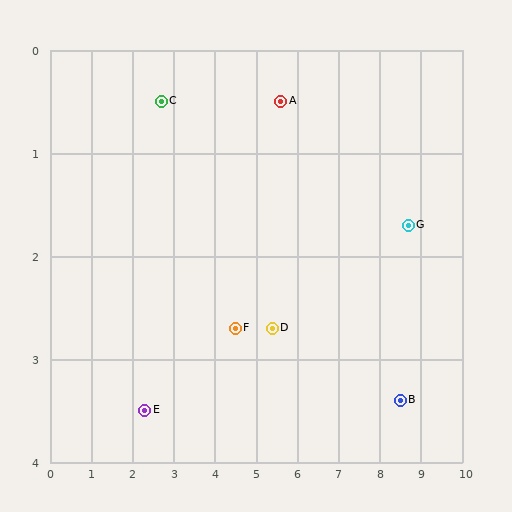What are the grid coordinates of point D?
Point D is at approximately (5.4, 2.7).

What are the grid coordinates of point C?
Point C is at approximately (2.7, 0.5).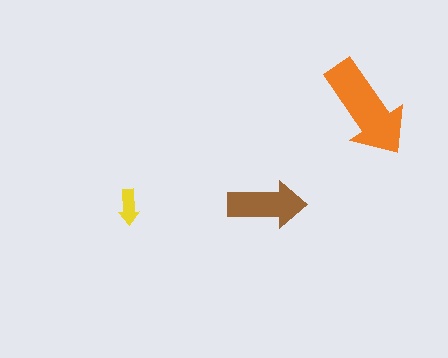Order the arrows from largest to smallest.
the orange one, the brown one, the yellow one.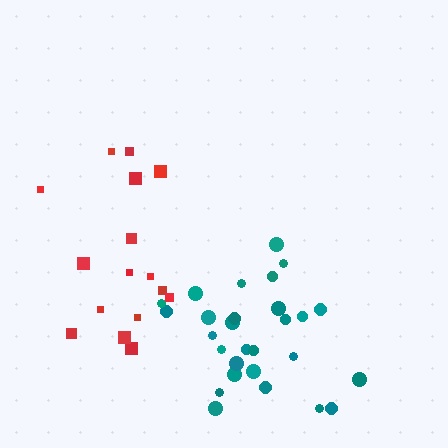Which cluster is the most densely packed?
Teal.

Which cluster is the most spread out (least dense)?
Red.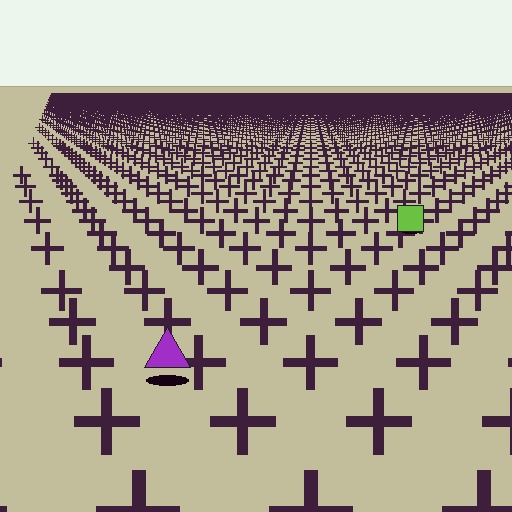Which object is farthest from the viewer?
The lime square is farthest from the viewer. It appears smaller and the ground texture around it is denser.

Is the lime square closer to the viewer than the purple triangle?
No. The purple triangle is closer — you can tell from the texture gradient: the ground texture is coarser near it.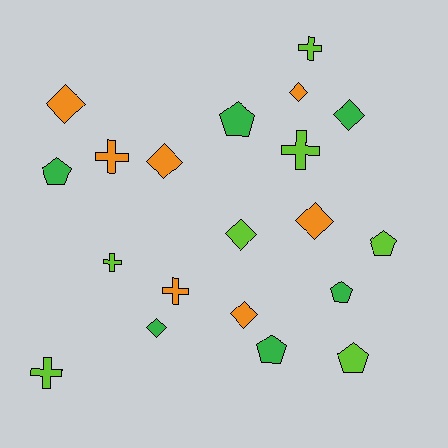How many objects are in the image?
There are 20 objects.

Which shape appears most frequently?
Diamond, with 8 objects.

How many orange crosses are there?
There are 2 orange crosses.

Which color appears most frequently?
Orange, with 7 objects.